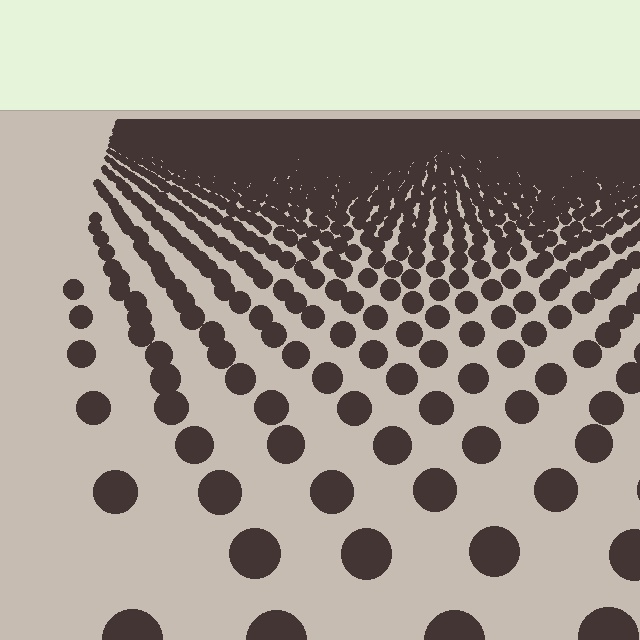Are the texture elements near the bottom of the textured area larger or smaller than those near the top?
Larger. Near the bottom, elements are closer to the viewer and appear at a bigger on-screen size.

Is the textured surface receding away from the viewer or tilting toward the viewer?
The surface is receding away from the viewer. Texture elements get smaller and denser toward the top.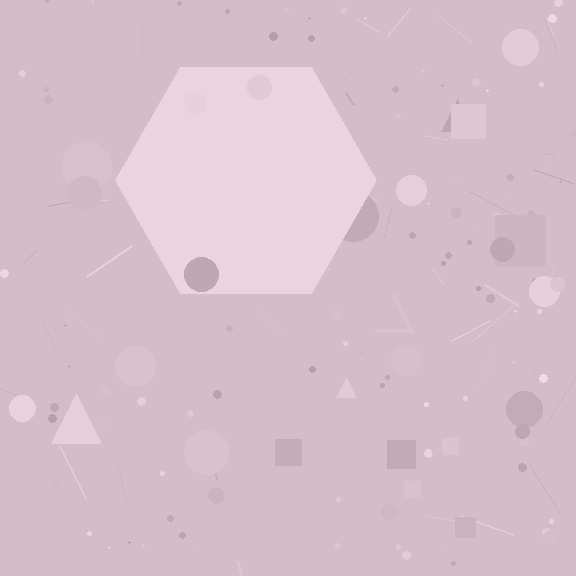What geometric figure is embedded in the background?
A hexagon is embedded in the background.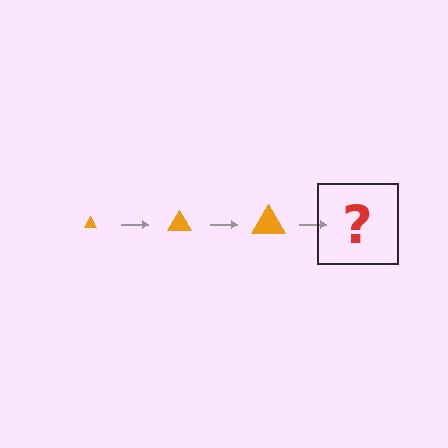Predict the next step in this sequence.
The next step is an orange triangle, larger than the previous one.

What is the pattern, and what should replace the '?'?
The pattern is that the triangle gets progressively larger each step. The '?' should be an orange triangle, larger than the previous one.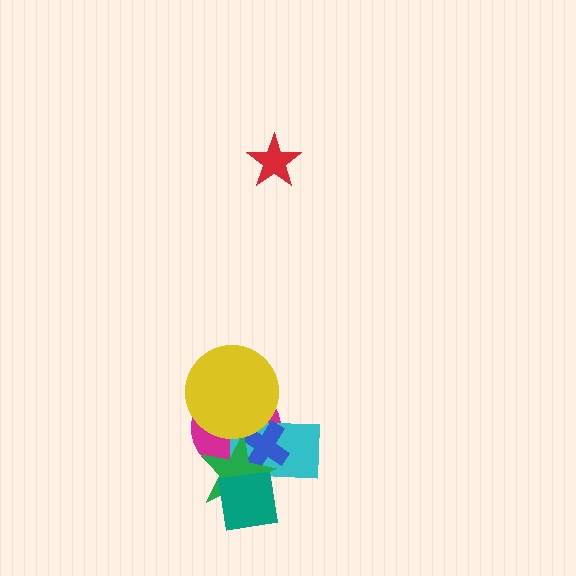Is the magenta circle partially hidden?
Yes, it is partially covered by another shape.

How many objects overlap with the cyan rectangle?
5 objects overlap with the cyan rectangle.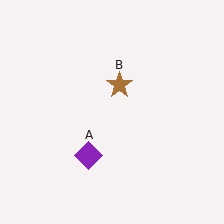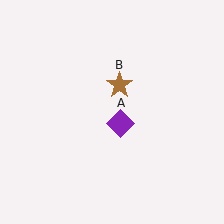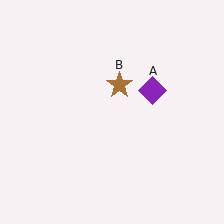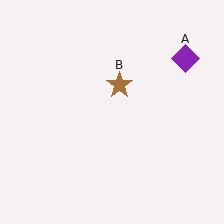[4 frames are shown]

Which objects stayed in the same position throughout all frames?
Brown star (object B) remained stationary.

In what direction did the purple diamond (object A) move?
The purple diamond (object A) moved up and to the right.